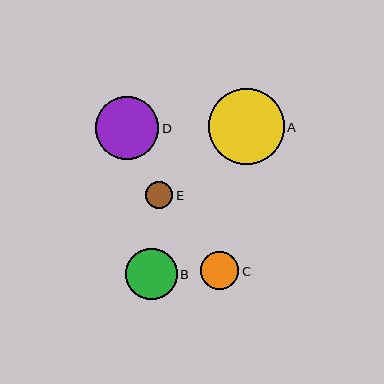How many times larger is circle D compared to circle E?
Circle D is approximately 2.3 times the size of circle E.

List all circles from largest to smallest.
From largest to smallest: A, D, B, C, E.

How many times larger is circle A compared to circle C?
Circle A is approximately 2.0 times the size of circle C.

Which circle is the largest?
Circle A is the largest with a size of approximately 76 pixels.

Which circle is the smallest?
Circle E is the smallest with a size of approximately 27 pixels.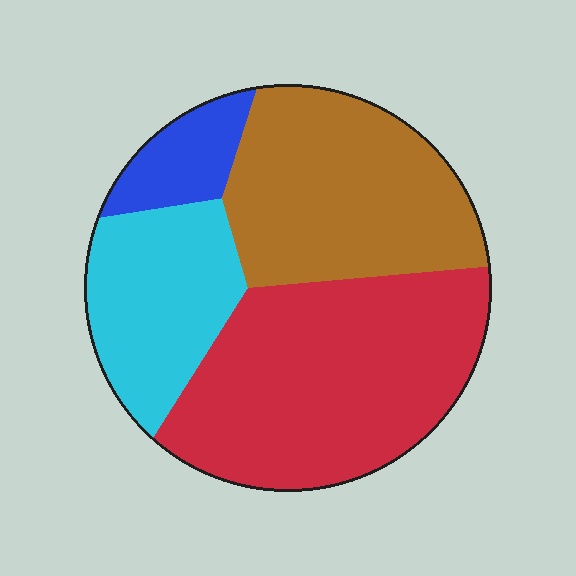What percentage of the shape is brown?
Brown takes up about one third (1/3) of the shape.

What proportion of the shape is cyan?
Cyan takes up about one fifth (1/5) of the shape.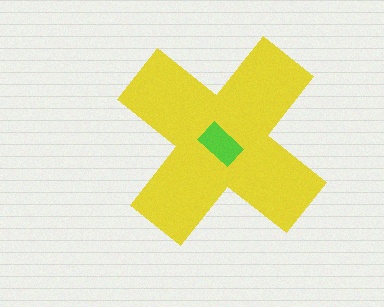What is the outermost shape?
The yellow cross.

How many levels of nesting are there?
2.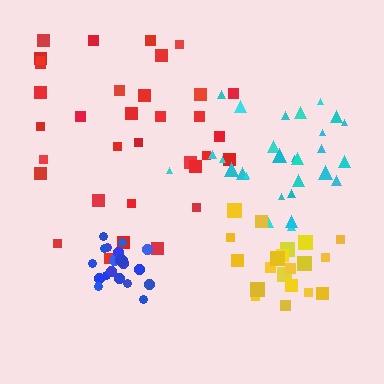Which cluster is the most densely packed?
Blue.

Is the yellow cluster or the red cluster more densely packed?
Yellow.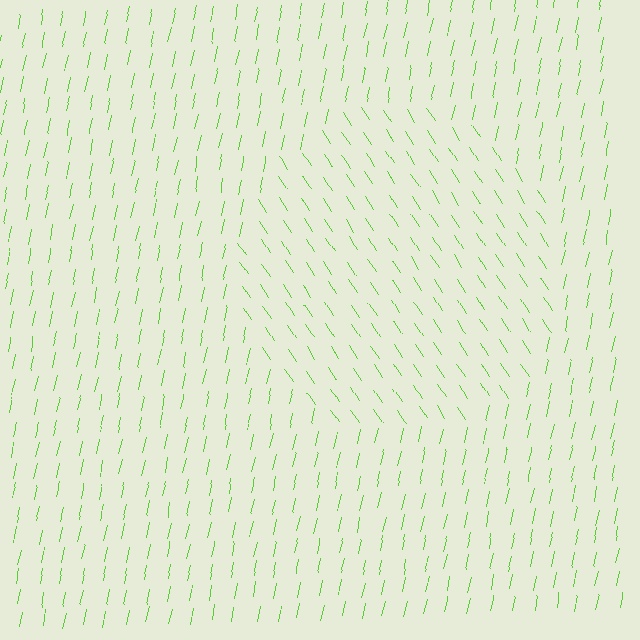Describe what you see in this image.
The image is filled with small lime line segments. A circle region in the image has lines oriented differently from the surrounding lines, creating a visible texture boundary.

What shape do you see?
I see a circle.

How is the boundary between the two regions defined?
The boundary is defined purely by a change in line orientation (approximately 45 degrees difference). All lines are the same color and thickness.